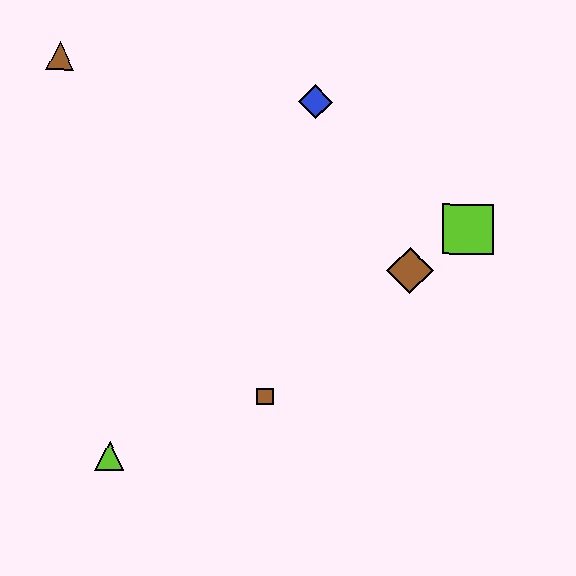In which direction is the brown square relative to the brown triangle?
The brown square is below the brown triangle.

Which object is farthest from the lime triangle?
The lime square is farthest from the lime triangle.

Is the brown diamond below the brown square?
No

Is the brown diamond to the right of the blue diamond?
Yes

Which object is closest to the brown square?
The lime triangle is closest to the brown square.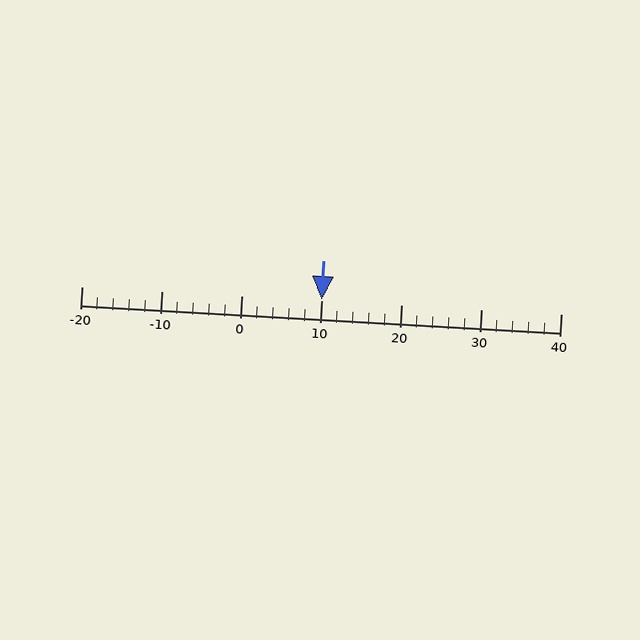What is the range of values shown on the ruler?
The ruler shows values from -20 to 40.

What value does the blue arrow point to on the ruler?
The blue arrow points to approximately 10.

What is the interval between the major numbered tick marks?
The major tick marks are spaced 10 units apart.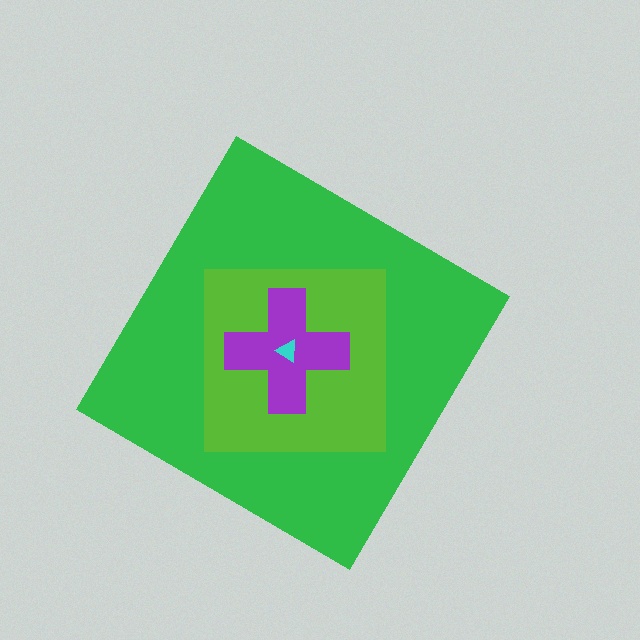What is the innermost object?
The cyan triangle.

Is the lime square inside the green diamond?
Yes.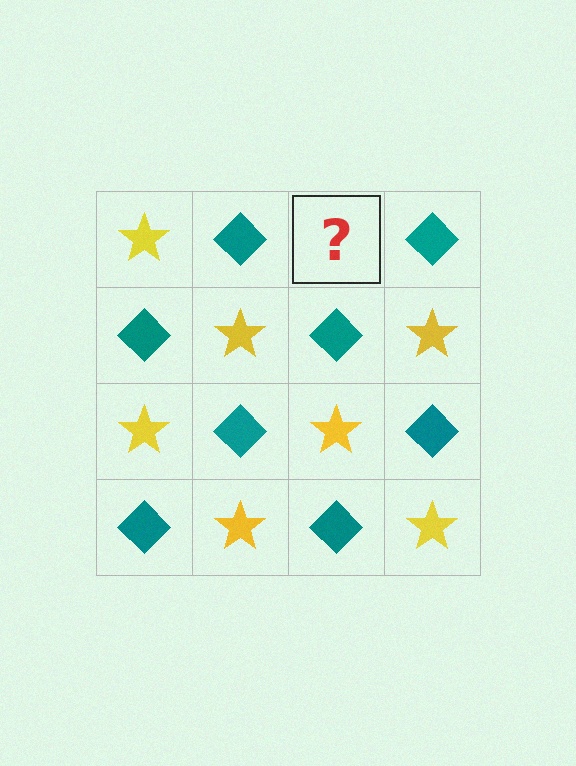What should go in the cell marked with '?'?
The missing cell should contain a yellow star.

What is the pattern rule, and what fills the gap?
The rule is that it alternates yellow star and teal diamond in a checkerboard pattern. The gap should be filled with a yellow star.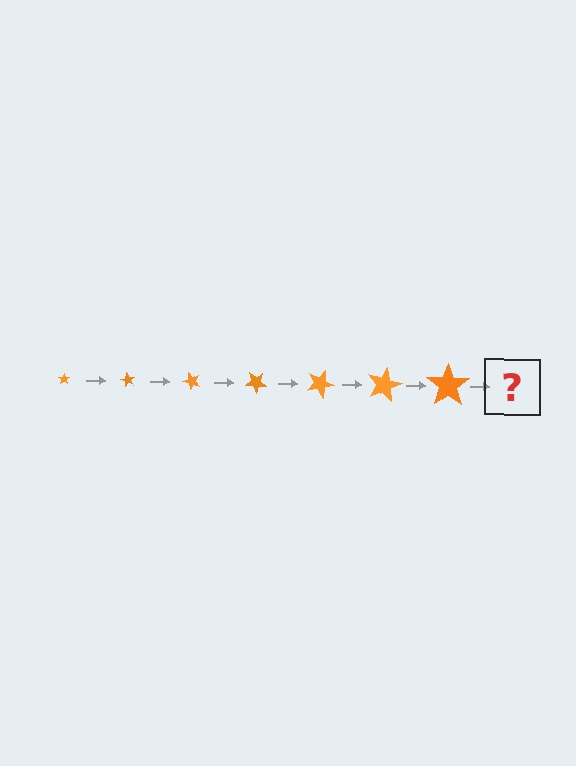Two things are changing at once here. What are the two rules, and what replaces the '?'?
The two rules are that the star grows larger each step and it rotates 60 degrees each step. The '?' should be a star, larger than the previous one and rotated 420 degrees from the start.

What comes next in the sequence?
The next element should be a star, larger than the previous one and rotated 420 degrees from the start.